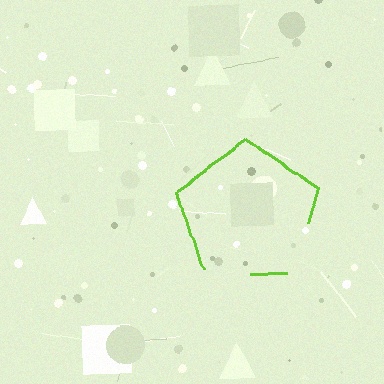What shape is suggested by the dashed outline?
The dashed outline suggests a pentagon.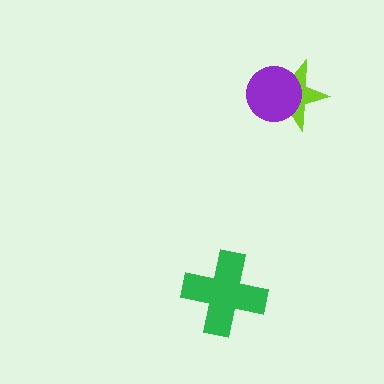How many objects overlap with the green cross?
0 objects overlap with the green cross.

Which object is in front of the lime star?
The purple circle is in front of the lime star.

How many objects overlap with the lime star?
1 object overlaps with the lime star.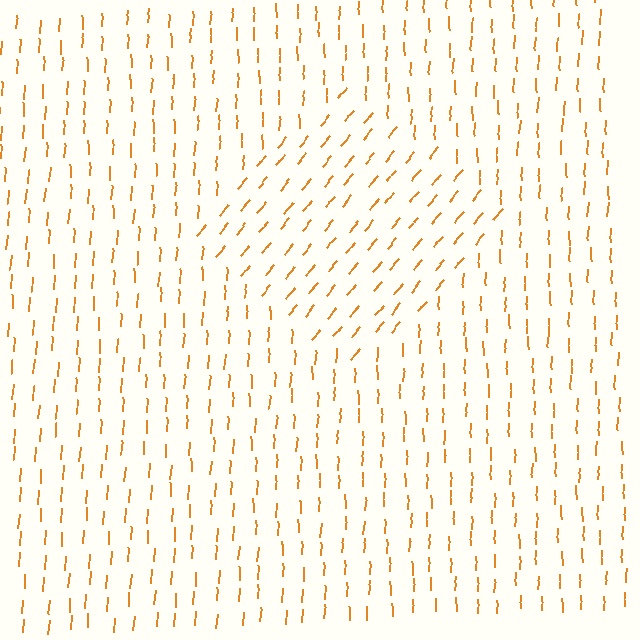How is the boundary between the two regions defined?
The boundary is defined purely by a change in line orientation (approximately 40 degrees difference). All lines are the same color and thickness.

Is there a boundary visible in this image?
Yes, there is a texture boundary formed by a change in line orientation.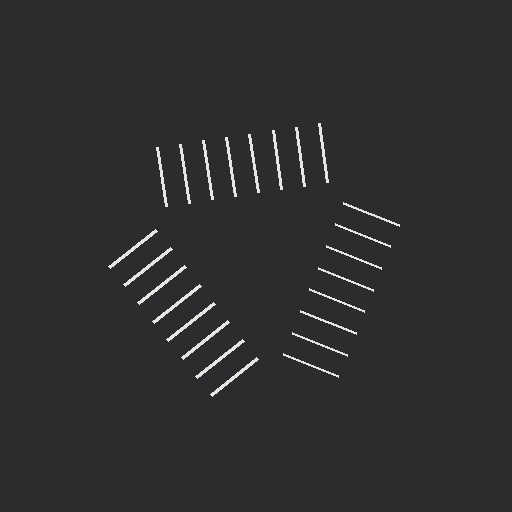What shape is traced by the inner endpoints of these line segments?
An illusory triangle — the line segments terminate on its edges but no continuous stroke is drawn.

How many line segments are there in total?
24 — 8 along each of the 3 edges.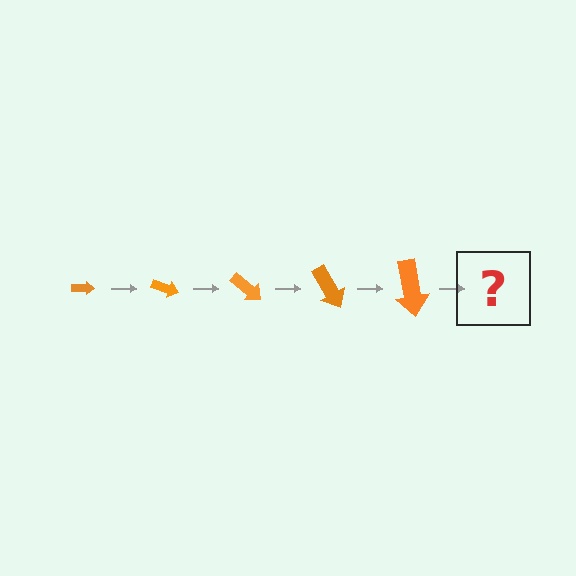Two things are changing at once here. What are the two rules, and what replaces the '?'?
The two rules are that the arrow grows larger each step and it rotates 20 degrees each step. The '?' should be an arrow, larger than the previous one and rotated 100 degrees from the start.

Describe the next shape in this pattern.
It should be an arrow, larger than the previous one and rotated 100 degrees from the start.